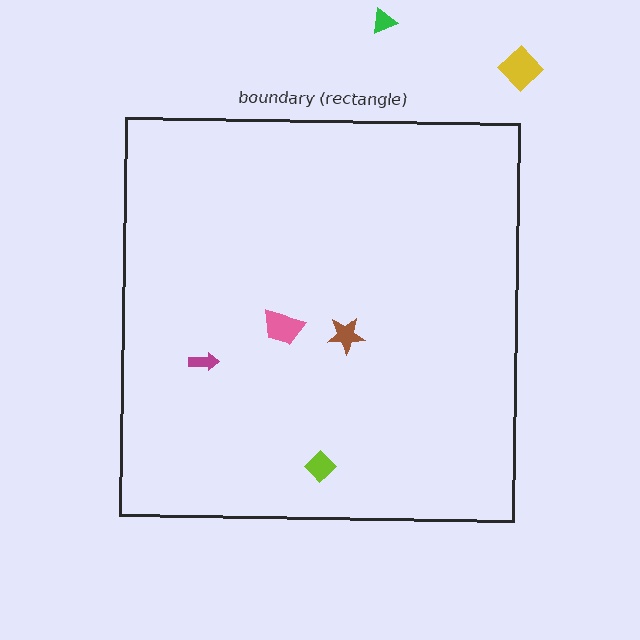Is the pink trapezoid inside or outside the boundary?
Inside.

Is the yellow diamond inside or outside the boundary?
Outside.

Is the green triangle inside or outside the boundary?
Outside.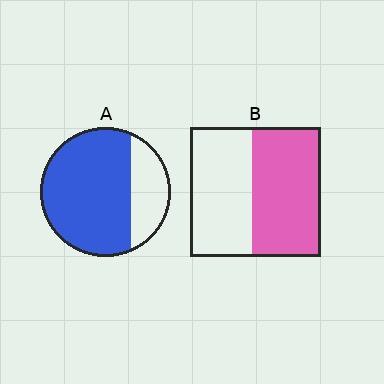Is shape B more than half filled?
Roughly half.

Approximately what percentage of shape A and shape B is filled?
A is approximately 75% and B is approximately 55%.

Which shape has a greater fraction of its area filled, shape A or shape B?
Shape A.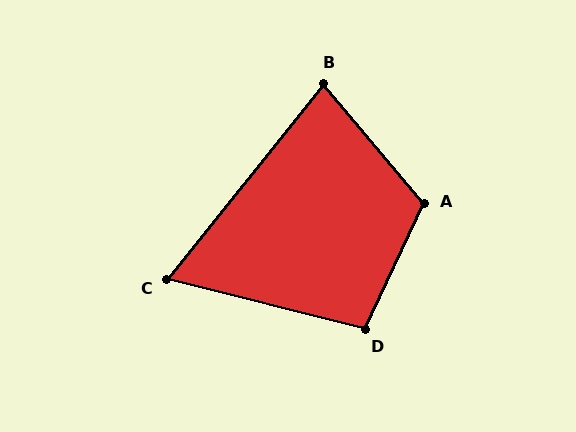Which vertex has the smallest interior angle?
C, at approximately 65 degrees.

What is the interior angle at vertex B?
Approximately 79 degrees (acute).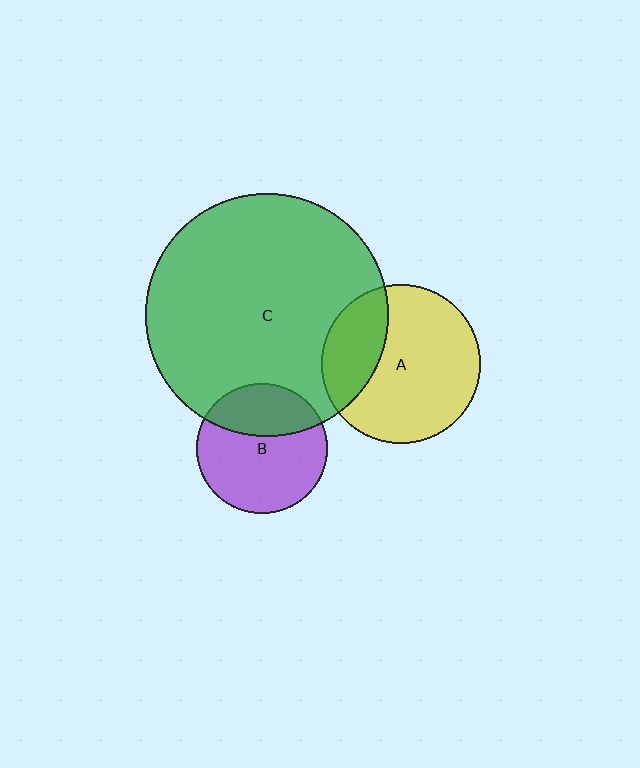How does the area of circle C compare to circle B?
Approximately 3.5 times.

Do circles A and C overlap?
Yes.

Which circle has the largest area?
Circle C (green).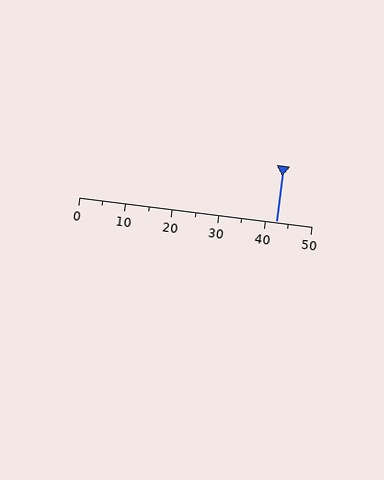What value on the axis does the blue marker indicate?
The marker indicates approximately 42.5.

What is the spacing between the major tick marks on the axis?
The major ticks are spaced 10 apart.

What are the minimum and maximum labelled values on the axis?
The axis runs from 0 to 50.